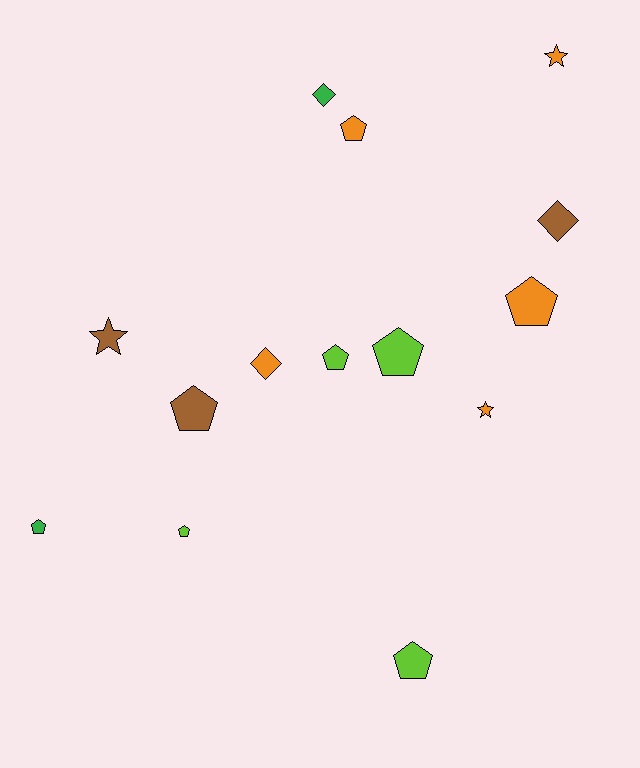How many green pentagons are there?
There is 1 green pentagon.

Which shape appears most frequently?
Pentagon, with 8 objects.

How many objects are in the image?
There are 14 objects.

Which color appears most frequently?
Orange, with 5 objects.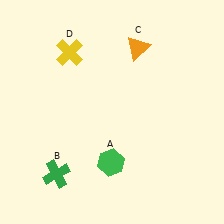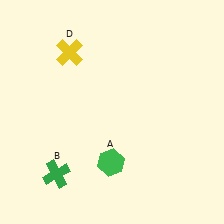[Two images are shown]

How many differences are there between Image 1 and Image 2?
There is 1 difference between the two images.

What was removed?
The orange triangle (C) was removed in Image 2.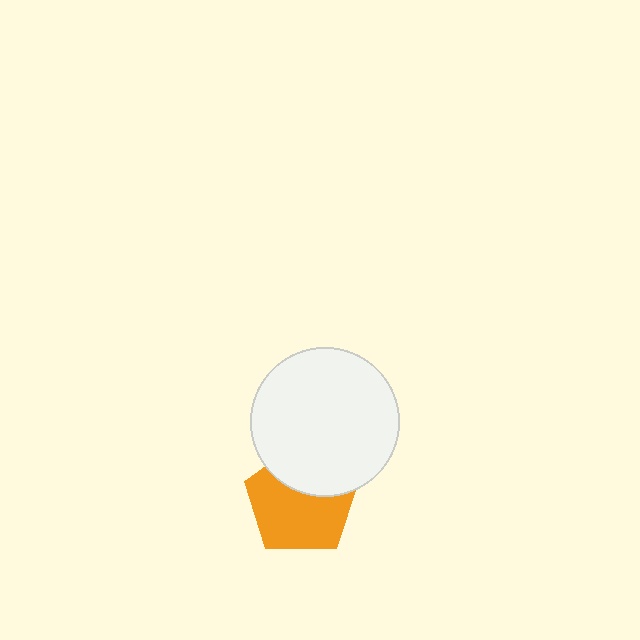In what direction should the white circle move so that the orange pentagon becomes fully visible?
The white circle should move up. That is the shortest direction to clear the overlap and leave the orange pentagon fully visible.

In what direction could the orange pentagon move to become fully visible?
The orange pentagon could move down. That would shift it out from behind the white circle entirely.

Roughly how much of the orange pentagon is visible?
Most of it is visible (roughly 65%).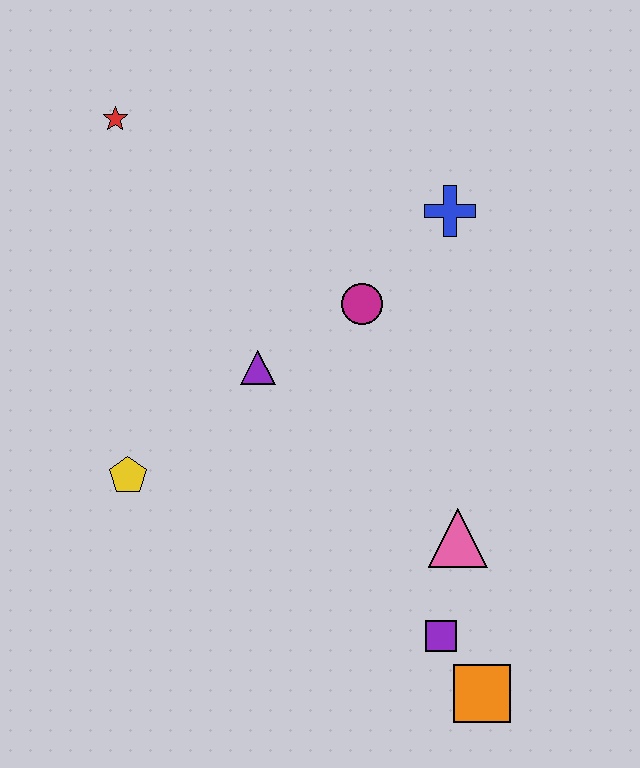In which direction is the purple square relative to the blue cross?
The purple square is below the blue cross.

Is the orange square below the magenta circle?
Yes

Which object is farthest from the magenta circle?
The orange square is farthest from the magenta circle.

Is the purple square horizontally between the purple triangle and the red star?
No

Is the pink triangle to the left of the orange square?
Yes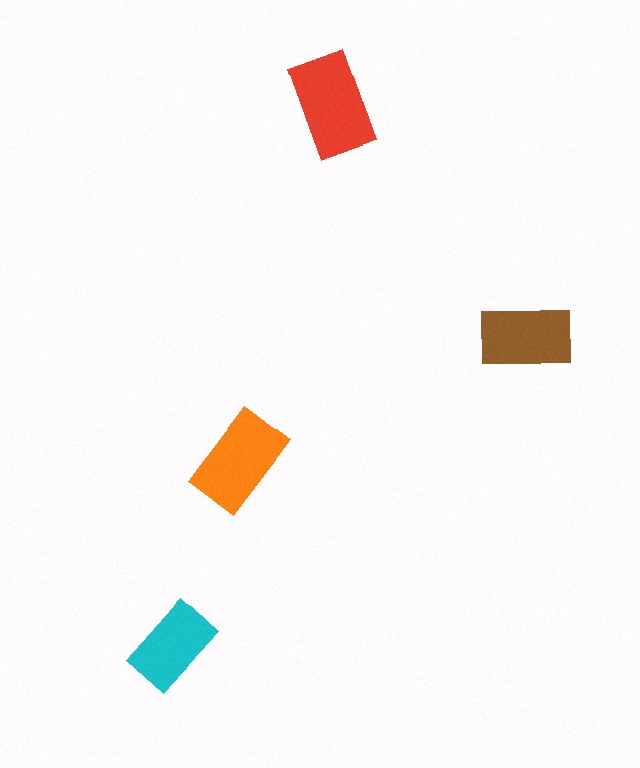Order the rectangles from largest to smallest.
the red one, the orange one, the brown one, the cyan one.